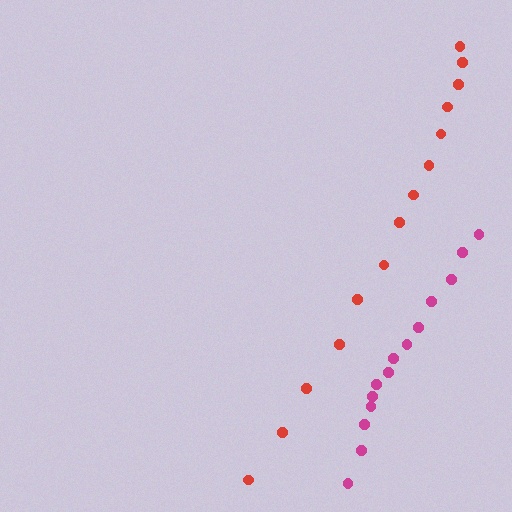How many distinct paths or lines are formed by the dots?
There are 2 distinct paths.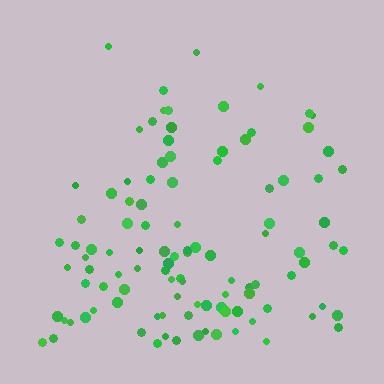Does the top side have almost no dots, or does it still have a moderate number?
Still a moderate number, just noticeably fewer than the bottom.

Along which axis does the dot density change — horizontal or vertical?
Vertical.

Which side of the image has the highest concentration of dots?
The bottom.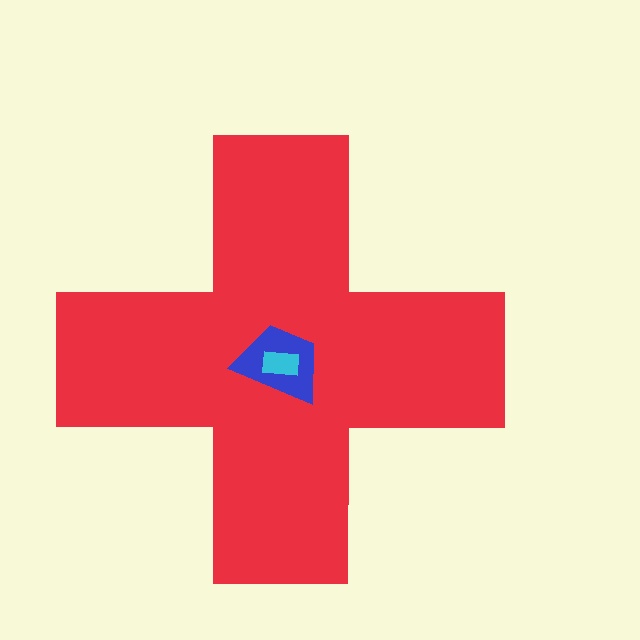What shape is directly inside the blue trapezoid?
The cyan rectangle.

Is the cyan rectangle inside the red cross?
Yes.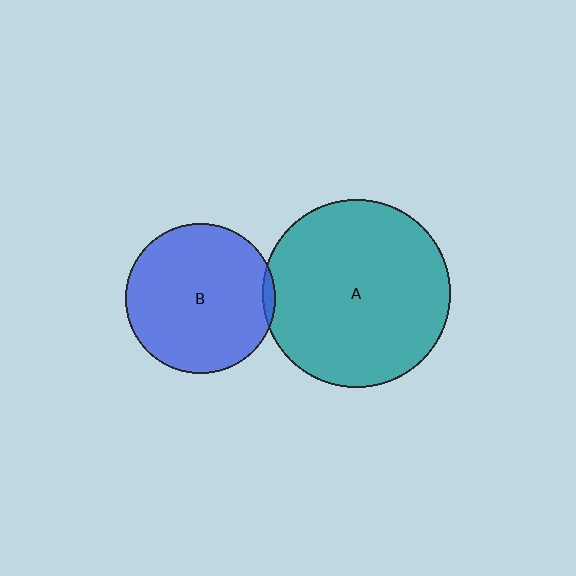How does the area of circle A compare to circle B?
Approximately 1.6 times.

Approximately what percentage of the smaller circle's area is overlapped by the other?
Approximately 5%.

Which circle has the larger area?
Circle A (teal).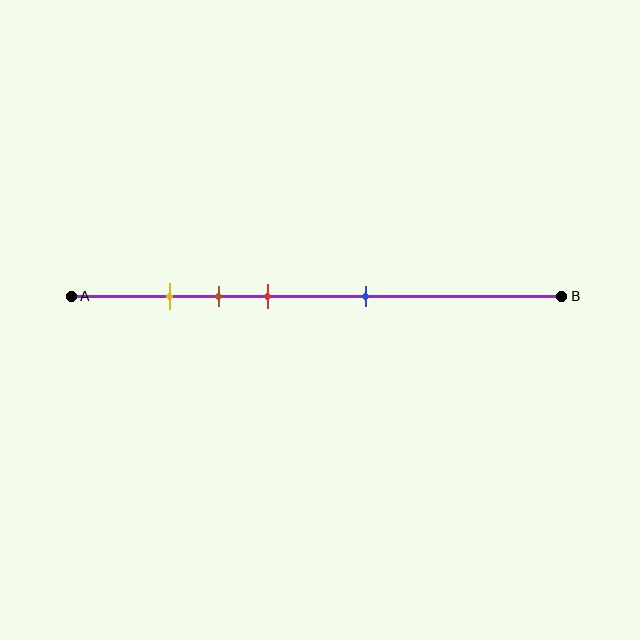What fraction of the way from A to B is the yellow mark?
The yellow mark is approximately 20% (0.2) of the way from A to B.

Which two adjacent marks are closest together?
The yellow and brown marks are the closest adjacent pair.